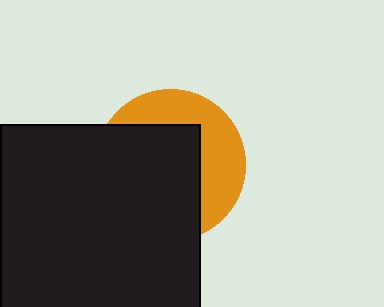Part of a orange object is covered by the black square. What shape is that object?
It is a circle.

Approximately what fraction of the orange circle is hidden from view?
Roughly 61% of the orange circle is hidden behind the black square.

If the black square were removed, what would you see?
You would see the complete orange circle.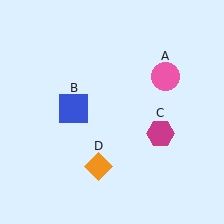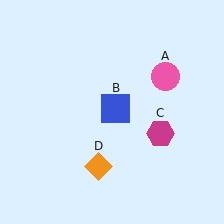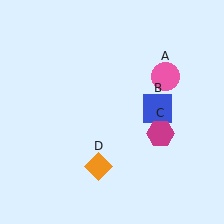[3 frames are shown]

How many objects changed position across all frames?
1 object changed position: blue square (object B).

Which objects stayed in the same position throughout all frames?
Pink circle (object A) and magenta hexagon (object C) and orange diamond (object D) remained stationary.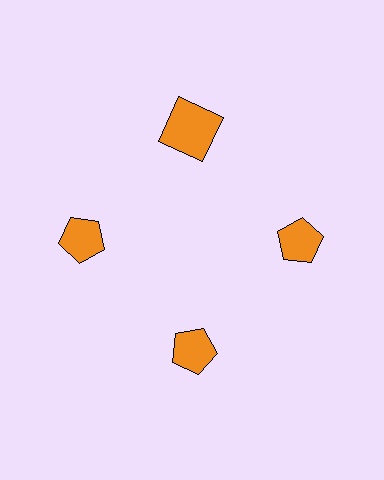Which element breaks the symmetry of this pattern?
The orange square at roughly the 12 o'clock position breaks the symmetry. All other shapes are orange pentagons.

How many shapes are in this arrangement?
There are 4 shapes arranged in a ring pattern.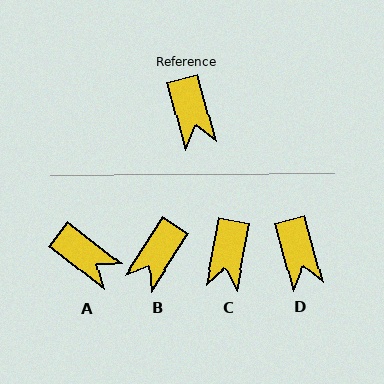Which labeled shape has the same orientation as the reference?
D.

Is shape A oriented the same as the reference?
No, it is off by about 37 degrees.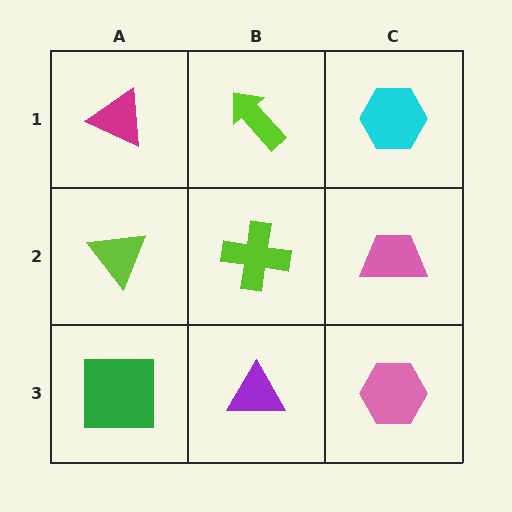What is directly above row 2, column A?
A magenta triangle.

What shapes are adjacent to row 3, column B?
A lime cross (row 2, column B), a green square (row 3, column A), a pink hexagon (row 3, column C).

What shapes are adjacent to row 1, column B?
A lime cross (row 2, column B), a magenta triangle (row 1, column A), a cyan hexagon (row 1, column C).